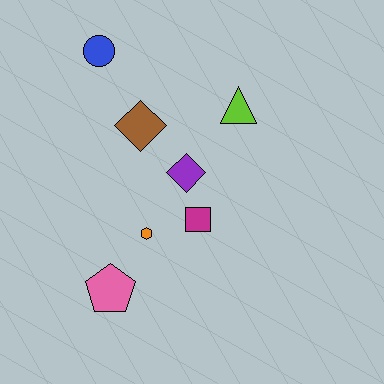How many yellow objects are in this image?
There are no yellow objects.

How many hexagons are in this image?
There is 1 hexagon.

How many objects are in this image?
There are 7 objects.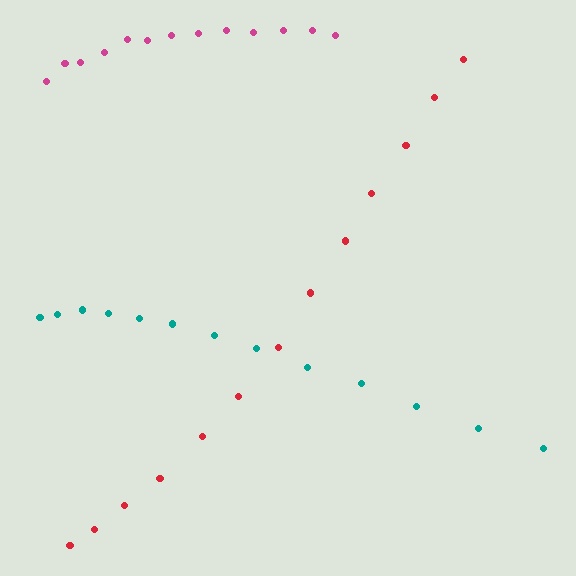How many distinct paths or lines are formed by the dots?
There are 3 distinct paths.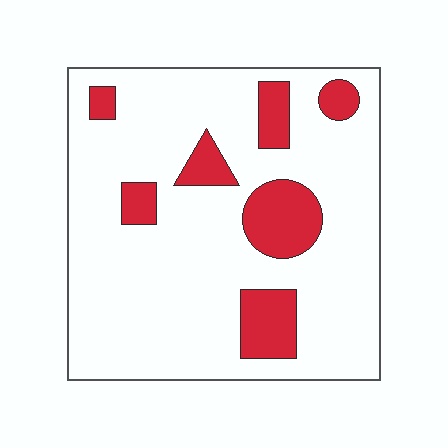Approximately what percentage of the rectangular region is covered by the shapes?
Approximately 15%.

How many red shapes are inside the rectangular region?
7.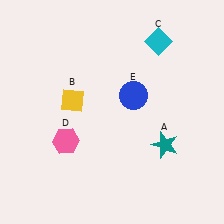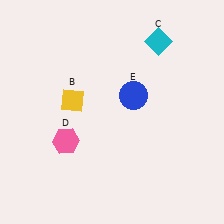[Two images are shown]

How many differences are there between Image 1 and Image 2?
There is 1 difference between the two images.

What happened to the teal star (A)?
The teal star (A) was removed in Image 2. It was in the bottom-right area of Image 1.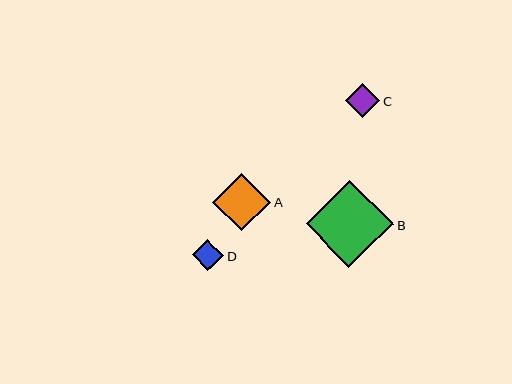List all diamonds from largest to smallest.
From largest to smallest: B, A, C, D.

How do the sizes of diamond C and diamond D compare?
Diamond C and diamond D are approximately the same size.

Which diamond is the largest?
Diamond B is the largest with a size of approximately 87 pixels.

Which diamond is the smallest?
Diamond D is the smallest with a size of approximately 32 pixels.